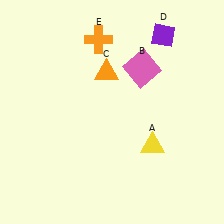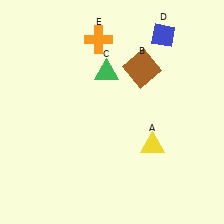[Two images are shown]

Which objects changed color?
B changed from pink to brown. C changed from orange to green. D changed from purple to blue.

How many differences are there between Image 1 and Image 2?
There are 3 differences between the two images.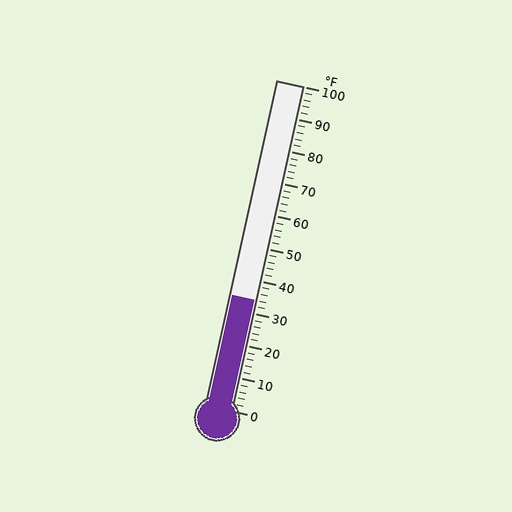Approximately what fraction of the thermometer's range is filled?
The thermometer is filled to approximately 35% of its range.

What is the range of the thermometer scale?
The thermometer scale ranges from 0°F to 100°F.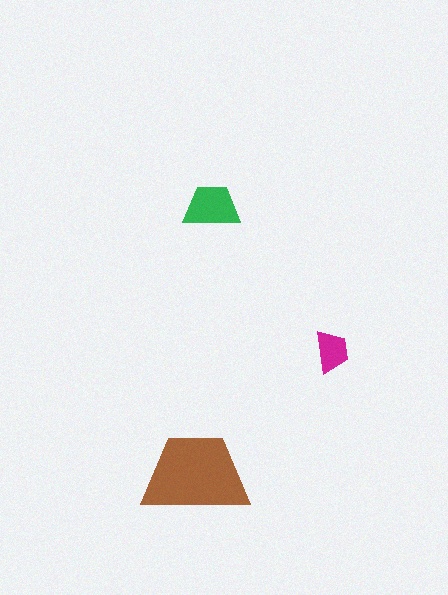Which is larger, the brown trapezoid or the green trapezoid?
The brown one.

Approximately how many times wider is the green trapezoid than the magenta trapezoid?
About 1.5 times wider.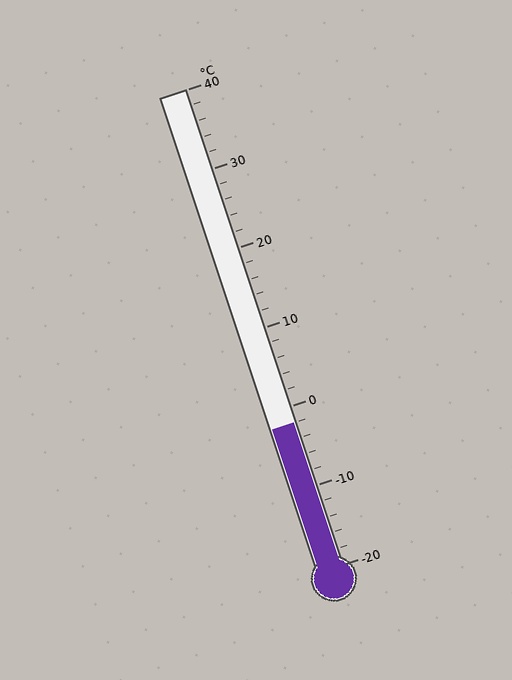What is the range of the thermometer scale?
The thermometer scale ranges from -20°C to 40°C.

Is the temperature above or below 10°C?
The temperature is below 10°C.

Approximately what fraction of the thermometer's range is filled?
The thermometer is filled to approximately 30% of its range.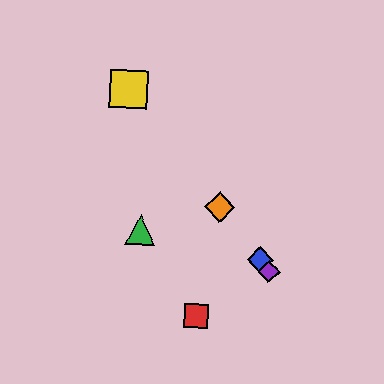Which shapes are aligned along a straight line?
The blue diamond, the yellow square, the purple diamond, the orange diamond are aligned along a straight line.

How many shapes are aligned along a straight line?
4 shapes (the blue diamond, the yellow square, the purple diamond, the orange diamond) are aligned along a straight line.